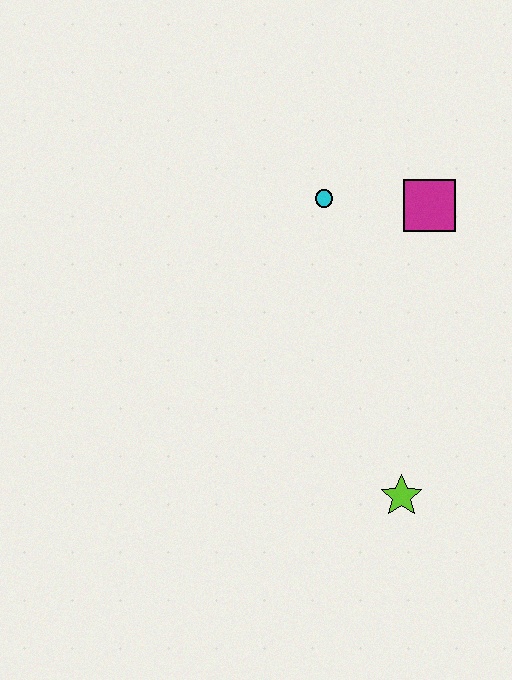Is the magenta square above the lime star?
Yes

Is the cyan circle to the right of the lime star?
No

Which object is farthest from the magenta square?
The lime star is farthest from the magenta square.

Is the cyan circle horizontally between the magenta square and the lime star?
No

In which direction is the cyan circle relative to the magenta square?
The cyan circle is to the left of the magenta square.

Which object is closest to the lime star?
The magenta square is closest to the lime star.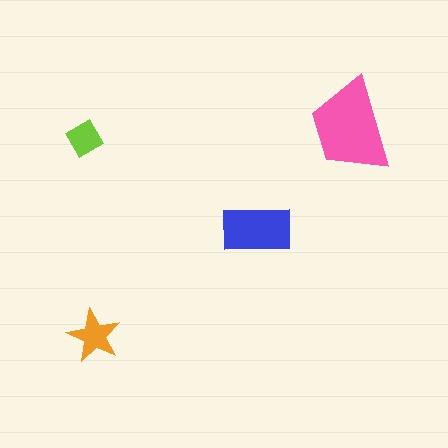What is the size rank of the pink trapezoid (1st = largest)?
1st.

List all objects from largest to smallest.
The pink trapezoid, the blue rectangle, the orange star, the lime diamond.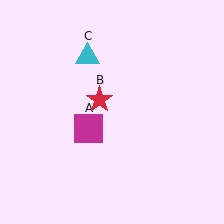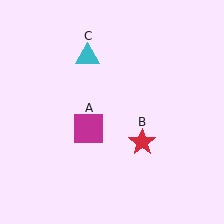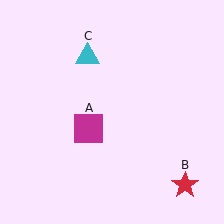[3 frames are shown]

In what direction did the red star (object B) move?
The red star (object B) moved down and to the right.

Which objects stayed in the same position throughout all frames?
Magenta square (object A) and cyan triangle (object C) remained stationary.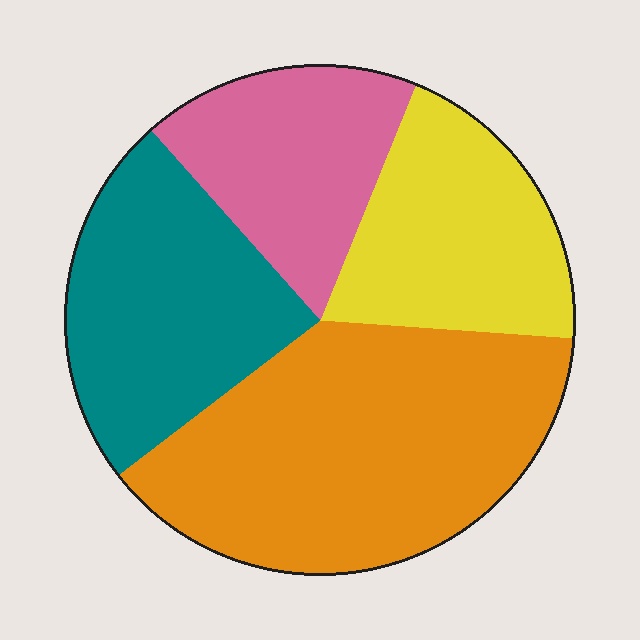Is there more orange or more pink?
Orange.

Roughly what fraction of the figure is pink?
Pink takes up less than a quarter of the figure.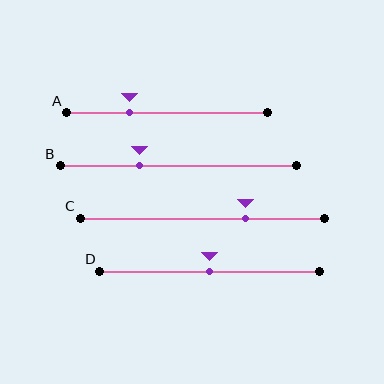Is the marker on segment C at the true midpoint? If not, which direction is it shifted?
No, the marker on segment C is shifted to the right by about 18% of the segment length.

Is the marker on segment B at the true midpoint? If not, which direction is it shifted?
No, the marker on segment B is shifted to the left by about 16% of the segment length.